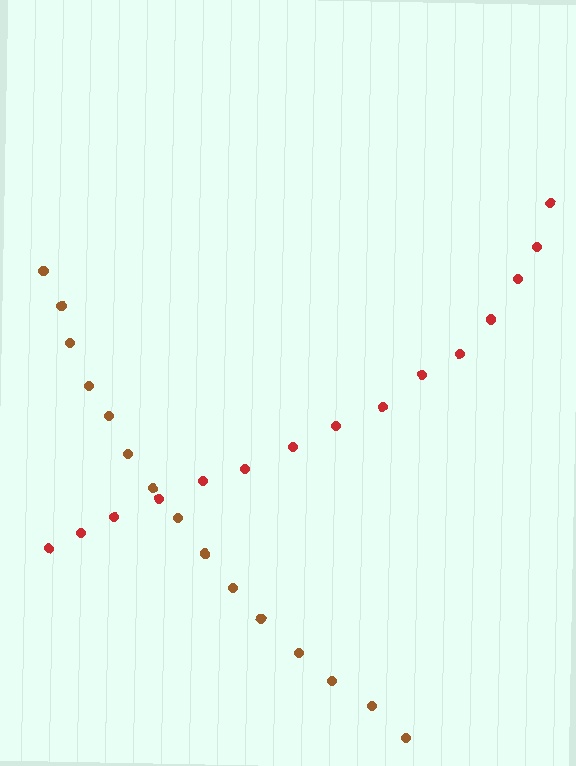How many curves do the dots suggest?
There are 2 distinct paths.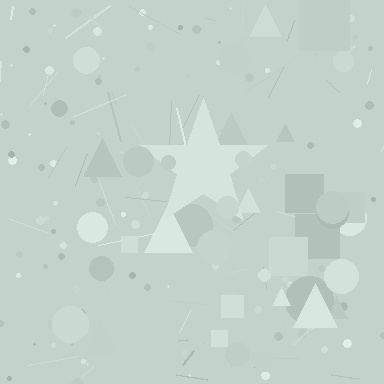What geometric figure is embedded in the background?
A star is embedded in the background.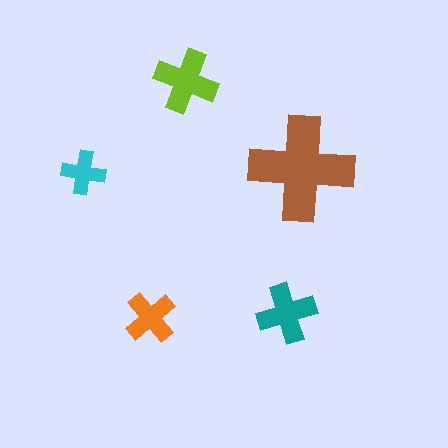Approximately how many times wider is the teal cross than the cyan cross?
About 1.5 times wider.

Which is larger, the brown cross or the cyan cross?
The brown one.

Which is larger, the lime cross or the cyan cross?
The lime one.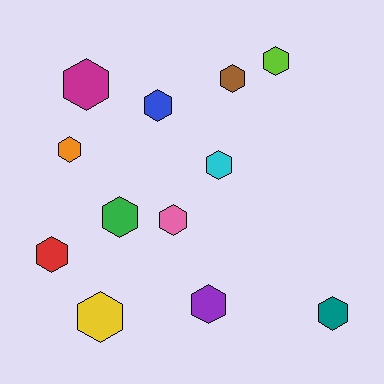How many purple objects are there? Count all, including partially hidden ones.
There is 1 purple object.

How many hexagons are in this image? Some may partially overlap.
There are 12 hexagons.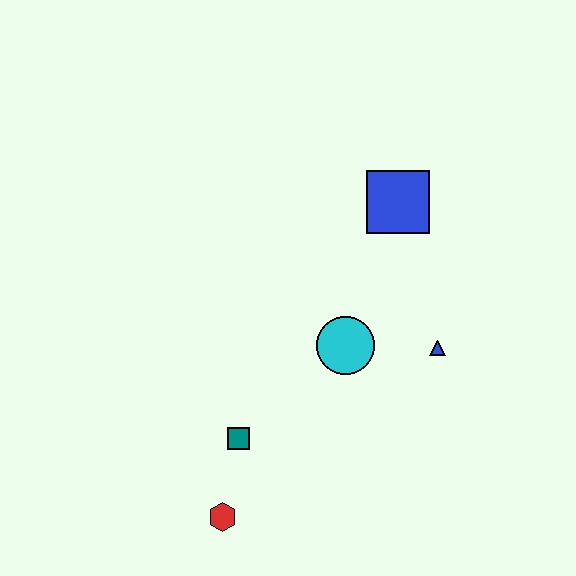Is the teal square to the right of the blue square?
No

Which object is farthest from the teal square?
The blue square is farthest from the teal square.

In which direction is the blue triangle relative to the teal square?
The blue triangle is to the right of the teal square.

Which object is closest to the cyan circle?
The blue triangle is closest to the cyan circle.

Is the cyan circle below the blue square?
Yes